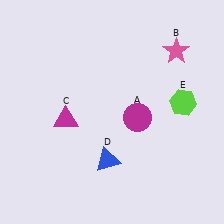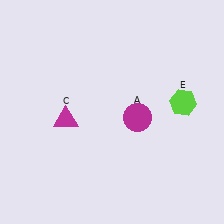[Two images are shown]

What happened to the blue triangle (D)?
The blue triangle (D) was removed in Image 2. It was in the bottom-left area of Image 1.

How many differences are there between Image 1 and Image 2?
There are 2 differences between the two images.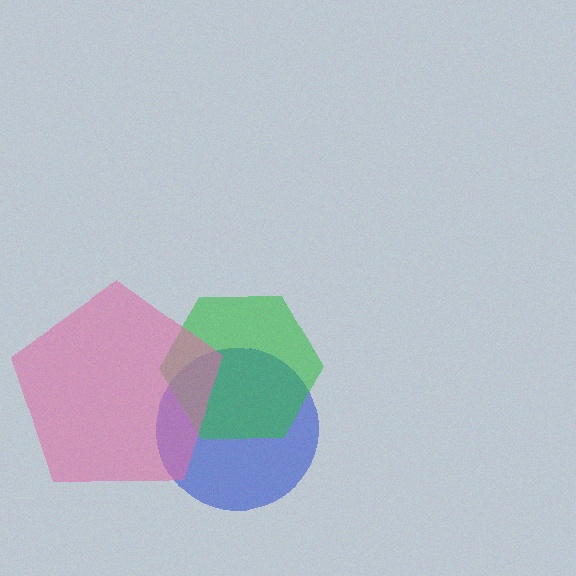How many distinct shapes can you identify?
There are 3 distinct shapes: a blue circle, a green hexagon, a pink pentagon.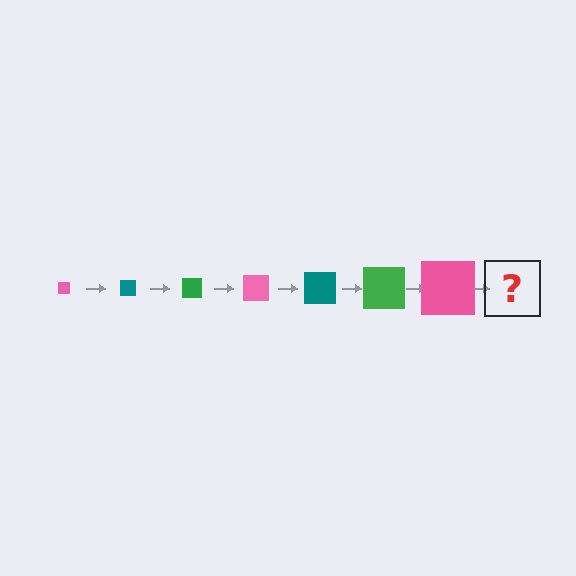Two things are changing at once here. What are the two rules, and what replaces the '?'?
The two rules are that the square grows larger each step and the color cycles through pink, teal, and green. The '?' should be a teal square, larger than the previous one.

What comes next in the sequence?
The next element should be a teal square, larger than the previous one.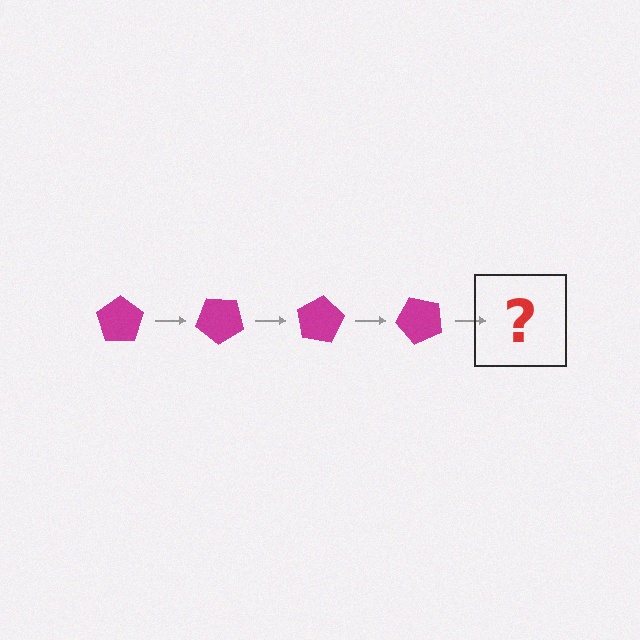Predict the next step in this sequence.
The next step is a magenta pentagon rotated 160 degrees.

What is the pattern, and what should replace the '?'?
The pattern is that the pentagon rotates 40 degrees each step. The '?' should be a magenta pentagon rotated 160 degrees.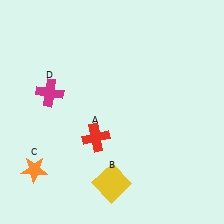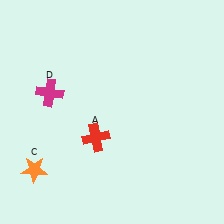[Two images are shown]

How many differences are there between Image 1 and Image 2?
There is 1 difference between the two images.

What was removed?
The yellow square (B) was removed in Image 2.